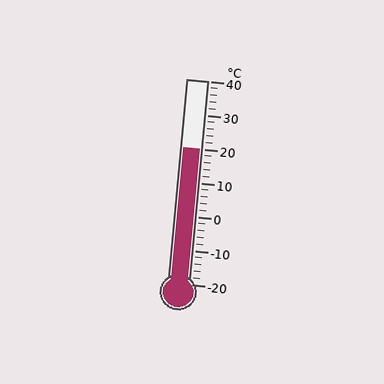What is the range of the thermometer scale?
The thermometer scale ranges from -20°C to 40°C.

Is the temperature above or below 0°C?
The temperature is above 0°C.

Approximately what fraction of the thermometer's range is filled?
The thermometer is filled to approximately 65% of its range.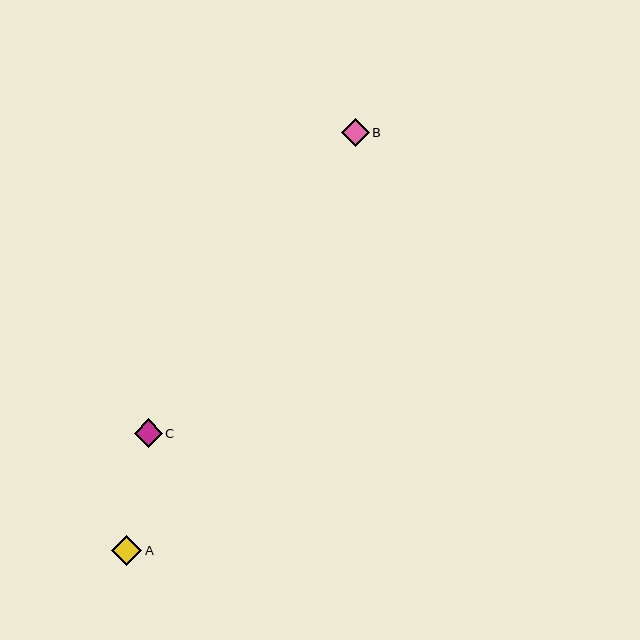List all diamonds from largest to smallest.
From largest to smallest: A, C, B.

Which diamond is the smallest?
Diamond B is the smallest with a size of approximately 28 pixels.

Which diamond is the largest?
Diamond A is the largest with a size of approximately 30 pixels.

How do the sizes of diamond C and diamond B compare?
Diamond C and diamond B are approximately the same size.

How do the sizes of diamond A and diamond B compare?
Diamond A and diamond B are approximately the same size.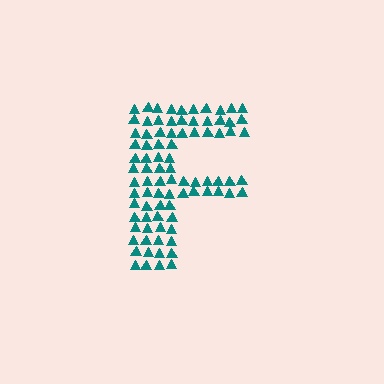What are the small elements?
The small elements are triangles.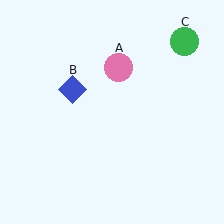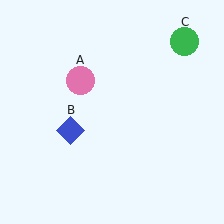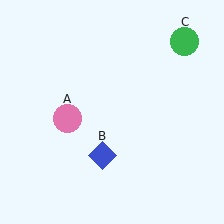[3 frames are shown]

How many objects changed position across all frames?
2 objects changed position: pink circle (object A), blue diamond (object B).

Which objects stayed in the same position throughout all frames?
Green circle (object C) remained stationary.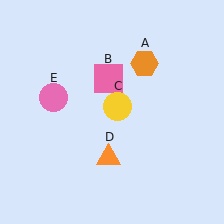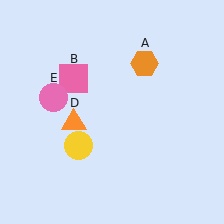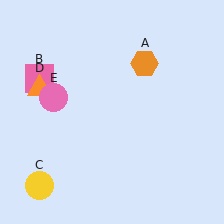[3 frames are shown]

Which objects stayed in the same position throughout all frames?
Orange hexagon (object A) and pink circle (object E) remained stationary.